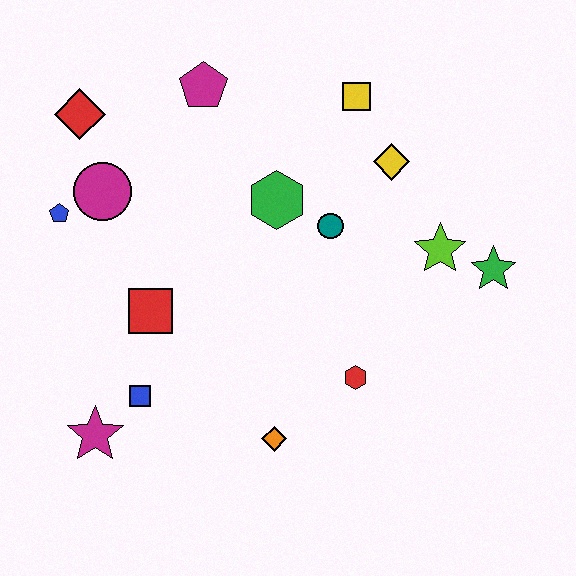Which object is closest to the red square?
The blue square is closest to the red square.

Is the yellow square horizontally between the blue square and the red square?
No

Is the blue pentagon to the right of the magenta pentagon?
No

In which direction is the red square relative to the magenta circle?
The red square is below the magenta circle.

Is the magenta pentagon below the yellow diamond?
No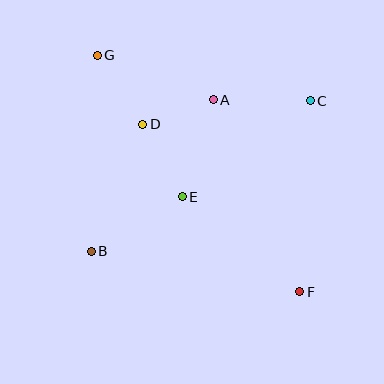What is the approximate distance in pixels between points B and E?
The distance between B and E is approximately 106 pixels.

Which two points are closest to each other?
Points A and D are closest to each other.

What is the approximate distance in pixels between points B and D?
The distance between B and D is approximately 137 pixels.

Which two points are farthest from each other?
Points F and G are farthest from each other.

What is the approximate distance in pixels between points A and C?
The distance between A and C is approximately 97 pixels.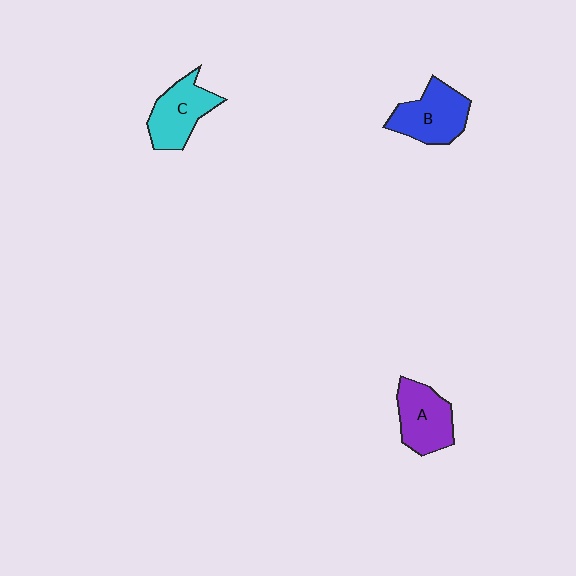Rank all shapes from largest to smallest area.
From largest to smallest: B (blue), C (cyan), A (purple).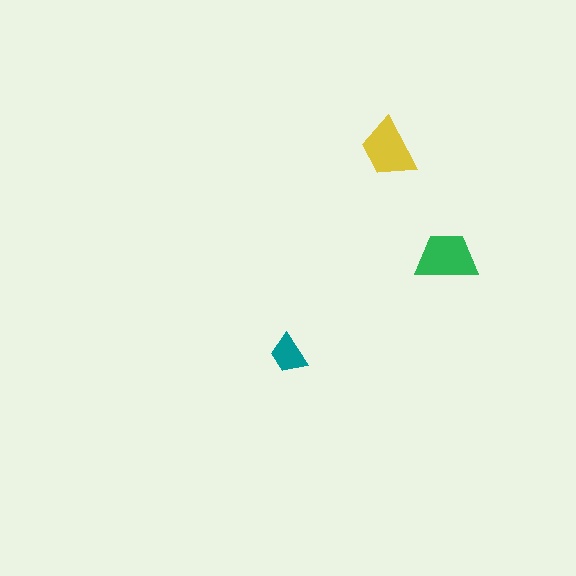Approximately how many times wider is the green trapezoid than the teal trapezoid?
About 1.5 times wider.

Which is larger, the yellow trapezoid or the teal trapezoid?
The yellow one.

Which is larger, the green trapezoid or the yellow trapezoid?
The green one.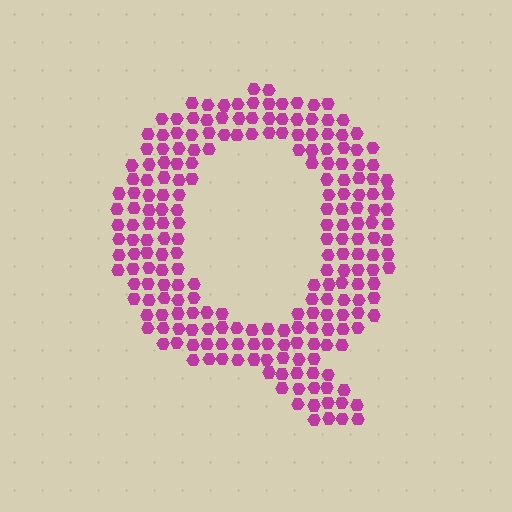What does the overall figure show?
The overall figure shows the letter Q.